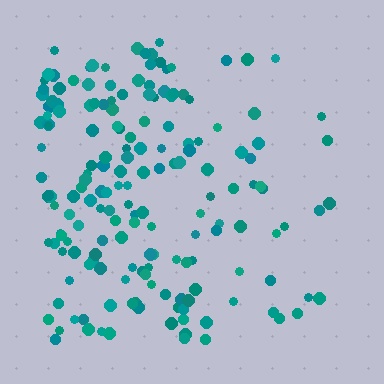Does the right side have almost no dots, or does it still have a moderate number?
Still a moderate number, just noticeably fewer than the left.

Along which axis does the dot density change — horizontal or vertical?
Horizontal.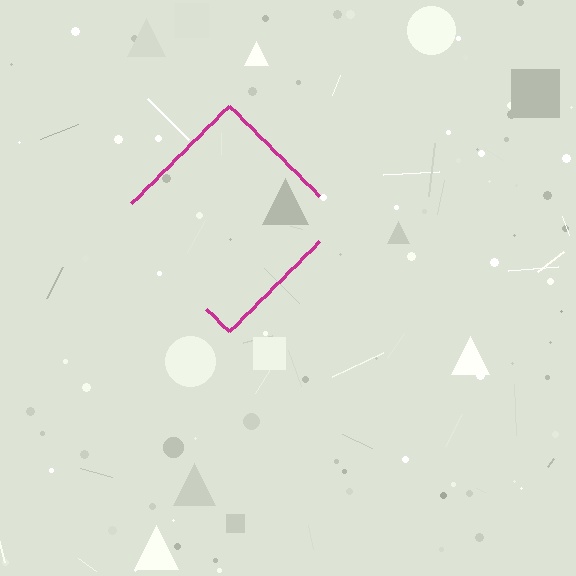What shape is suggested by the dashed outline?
The dashed outline suggests a diamond.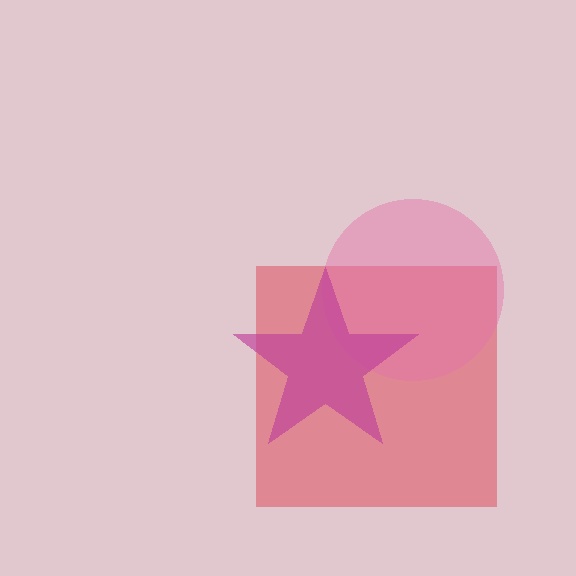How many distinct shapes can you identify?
There are 3 distinct shapes: a red square, a pink circle, a magenta star.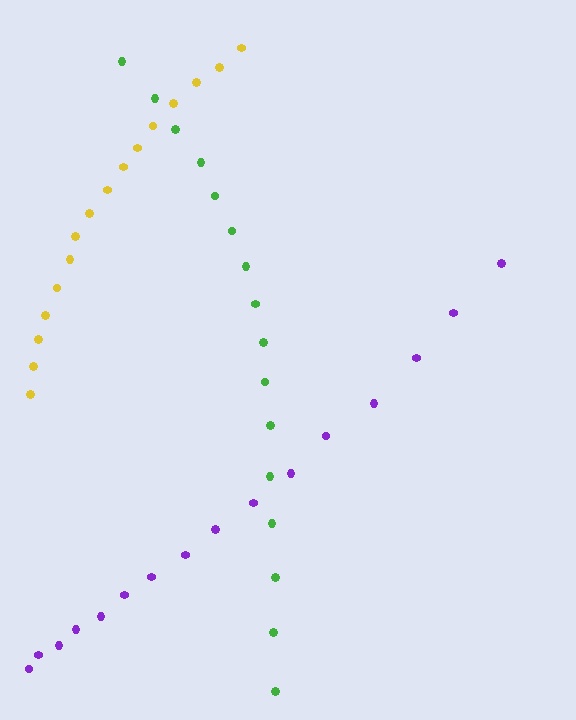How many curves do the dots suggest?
There are 3 distinct paths.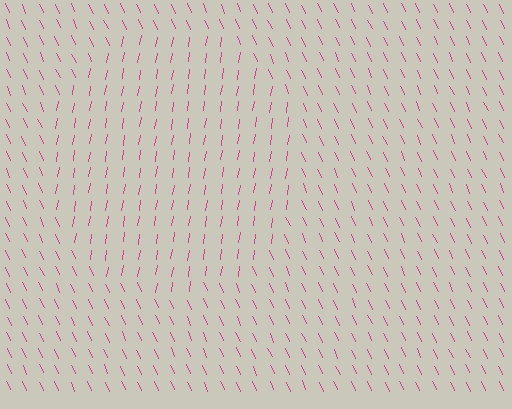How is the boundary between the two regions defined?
The boundary is defined purely by a change in line orientation (approximately 34 degrees difference). All lines are the same color and thickness.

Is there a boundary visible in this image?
Yes, there is a texture boundary formed by a change in line orientation.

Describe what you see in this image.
The image is filled with small magenta line segments. A circle region in the image has lines oriented differently from the surrounding lines, creating a visible texture boundary.